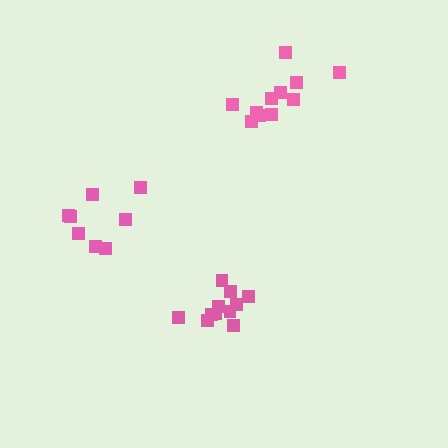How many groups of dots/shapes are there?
There are 3 groups.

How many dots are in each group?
Group 1: 11 dots, Group 2: 11 dots, Group 3: 8 dots (30 total).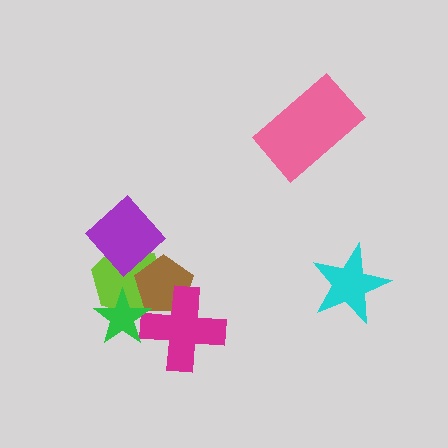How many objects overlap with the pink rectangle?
0 objects overlap with the pink rectangle.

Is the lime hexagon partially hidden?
Yes, it is partially covered by another shape.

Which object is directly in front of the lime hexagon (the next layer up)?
The brown pentagon is directly in front of the lime hexagon.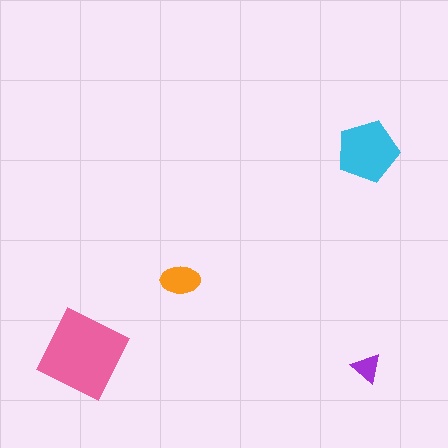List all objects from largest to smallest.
The pink diamond, the cyan pentagon, the orange ellipse, the purple triangle.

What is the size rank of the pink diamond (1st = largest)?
1st.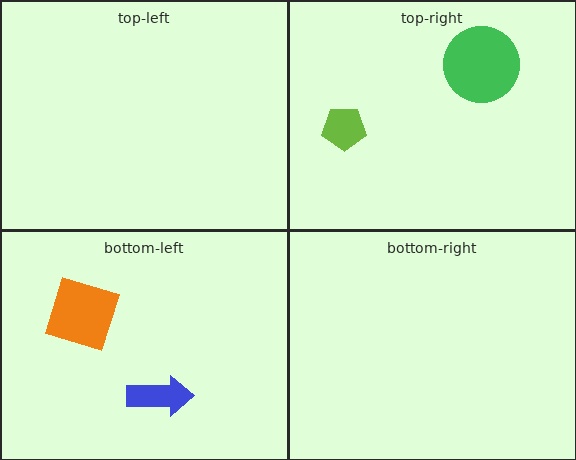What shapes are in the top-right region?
The lime pentagon, the green circle.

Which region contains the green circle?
The top-right region.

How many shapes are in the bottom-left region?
2.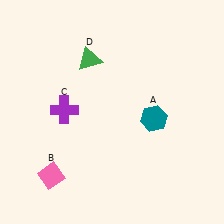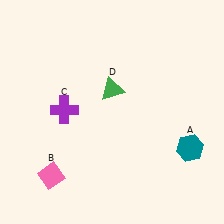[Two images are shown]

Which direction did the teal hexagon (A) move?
The teal hexagon (A) moved right.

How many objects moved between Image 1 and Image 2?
2 objects moved between the two images.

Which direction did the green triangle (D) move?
The green triangle (D) moved down.